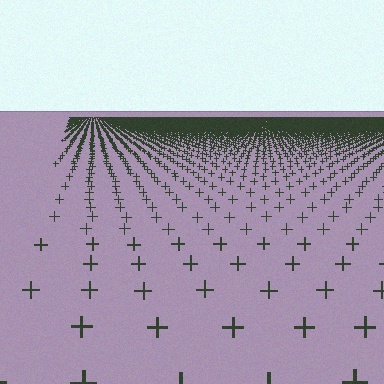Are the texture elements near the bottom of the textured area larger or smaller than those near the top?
Larger. Near the bottom, elements are closer to the viewer and appear at a bigger on-screen size.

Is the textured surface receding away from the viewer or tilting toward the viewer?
The surface is receding away from the viewer. Texture elements get smaller and denser toward the top.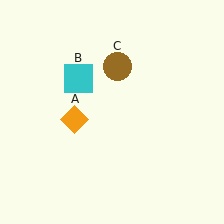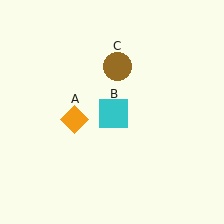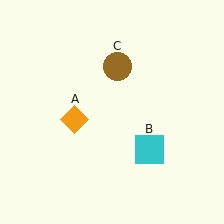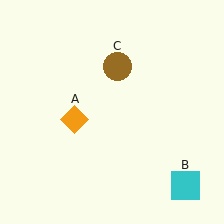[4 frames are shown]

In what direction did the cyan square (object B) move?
The cyan square (object B) moved down and to the right.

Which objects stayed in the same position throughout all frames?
Orange diamond (object A) and brown circle (object C) remained stationary.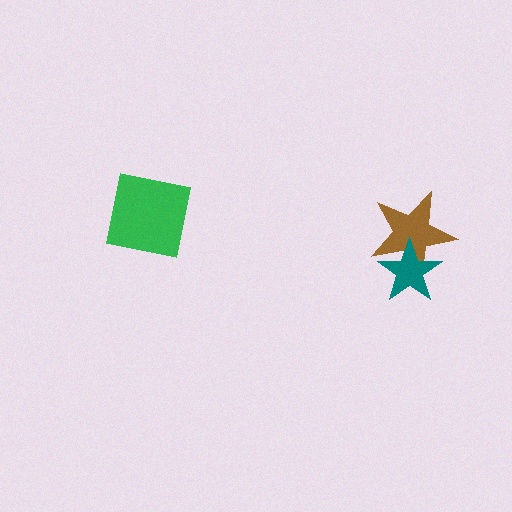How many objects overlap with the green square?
0 objects overlap with the green square.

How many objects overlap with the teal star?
1 object overlaps with the teal star.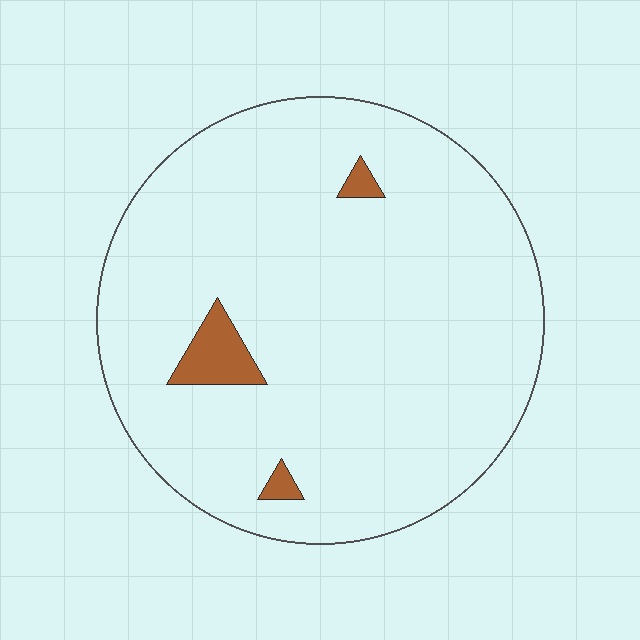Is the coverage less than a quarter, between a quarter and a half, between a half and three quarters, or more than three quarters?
Less than a quarter.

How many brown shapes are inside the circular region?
3.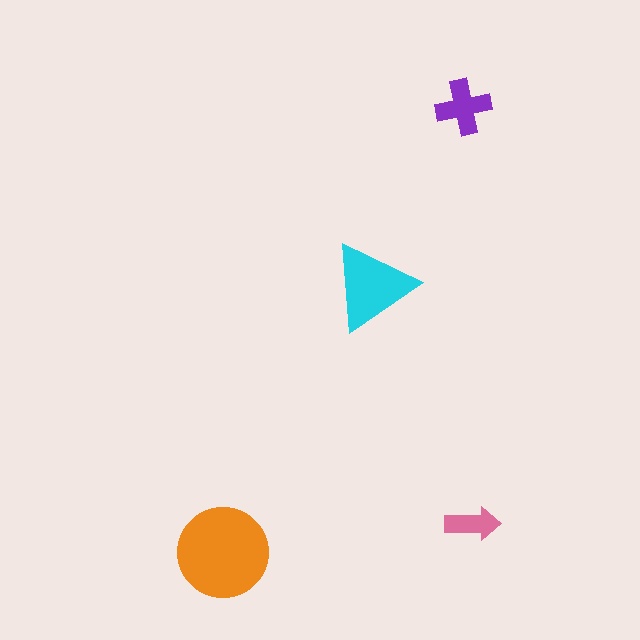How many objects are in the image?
There are 4 objects in the image.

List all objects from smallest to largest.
The pink arrow, the purple cross, the cyan triangle, the orange circle.